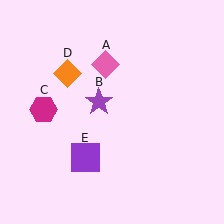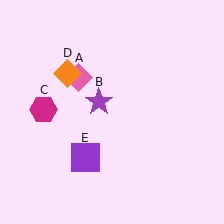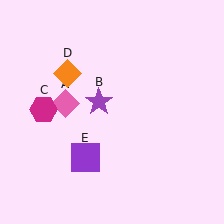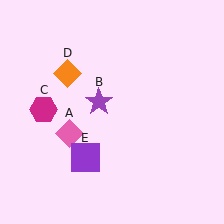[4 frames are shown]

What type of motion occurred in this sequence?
The pink diamond (object A) rotated counterclockwise around the center of the scene.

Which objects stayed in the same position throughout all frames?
Purple star (object B) and magenta hexagon (object C) and orange diamond (object D) and purple square (object E) remained stationary.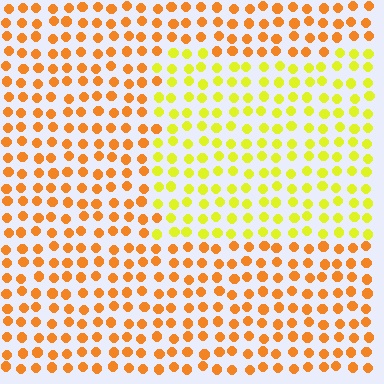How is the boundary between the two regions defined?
The boundary is defined purely by a slight shift in hue (about 38 degrees). Spacing, size, and orientation are identical on both sides.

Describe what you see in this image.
The image is filled with small orange elements in a uniform arrangement. A rectangle-shaped region is visible where the elements are tinted to a slightly different hue, forming a subtle color boundary.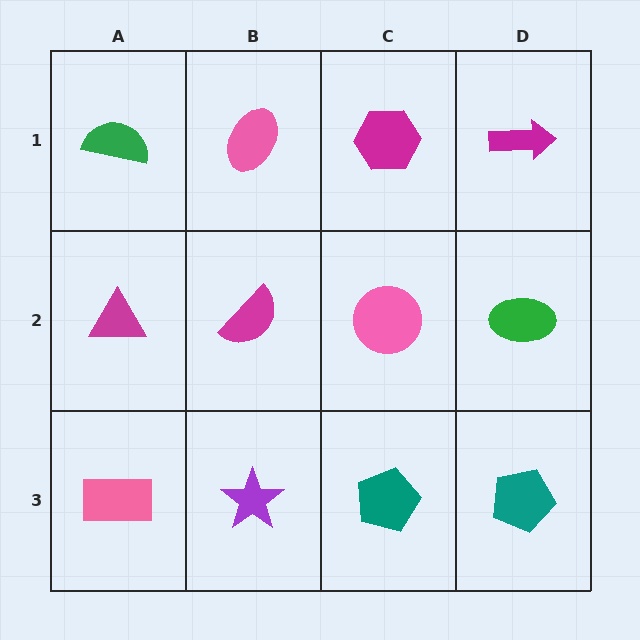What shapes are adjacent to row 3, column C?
A pink circle (row 2, column C), a purple star (row 3, column B), a teal pentagon (row 3, column D).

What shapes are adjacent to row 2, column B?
A pink ellipse (row 1, column B), a purple star (row 3, column B), a magenta triangle (row 2, column A), a pink circle (row 2, column C).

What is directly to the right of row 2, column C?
A green ellipse.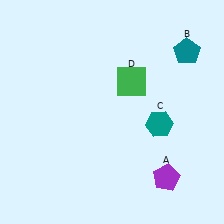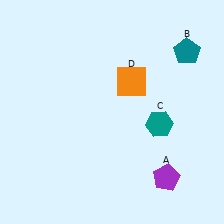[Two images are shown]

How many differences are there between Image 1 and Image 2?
There is 1 difference between the two images.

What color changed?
The square (D) changed from green in Image 1 to orange in Image 2.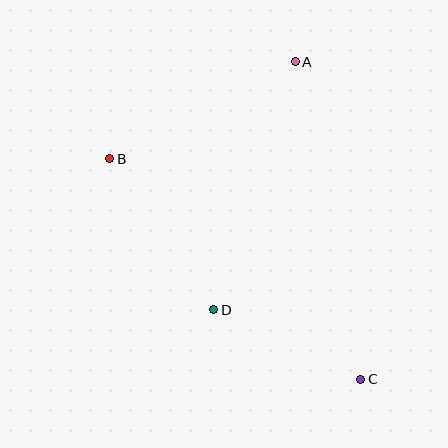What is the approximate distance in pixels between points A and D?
The distance between A and D is approximately 261 pixels.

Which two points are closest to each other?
Points C and D are closest to each other.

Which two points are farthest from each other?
Points B and C are farthest from each other.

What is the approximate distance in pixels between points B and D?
The distance between B and D is approximately 183 pixels.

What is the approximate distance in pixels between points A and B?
The distance between A and B is approximately 209 pixels.